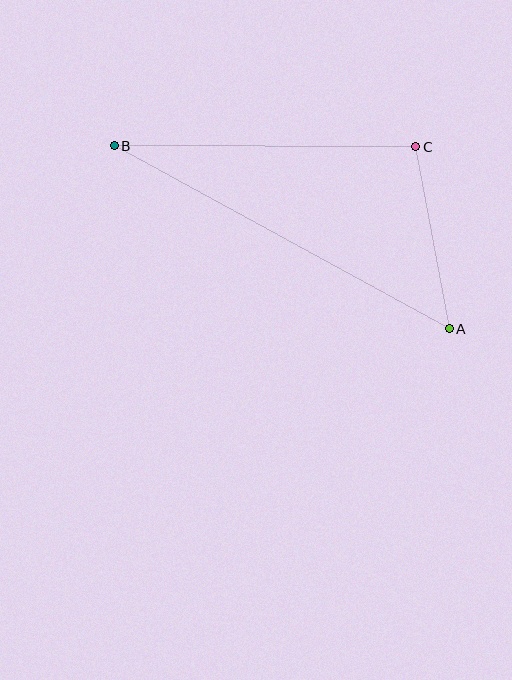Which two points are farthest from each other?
Points A and B are farthest from each other.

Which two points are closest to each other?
Points A and C are closest to each other.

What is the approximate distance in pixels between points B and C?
The distance between B and C is approximately 301 pixels.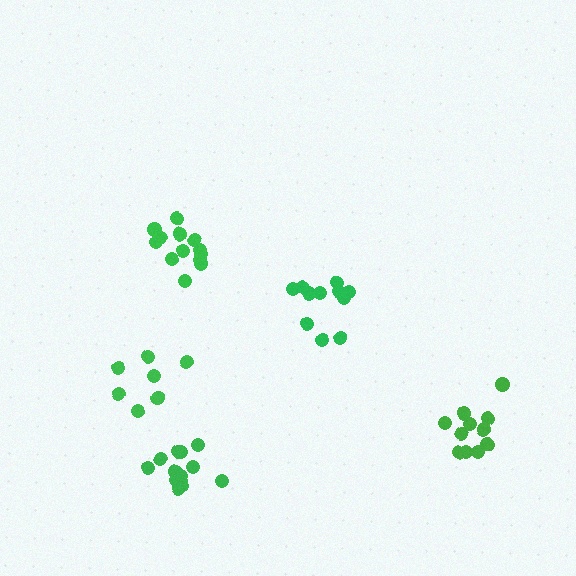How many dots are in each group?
Group 1: 11 dots, Group 2: 13 dots, Group 3: 11 dots, Group 4: 7 dots, Group 5: 13 dots (55 total).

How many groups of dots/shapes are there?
There are 5 groups.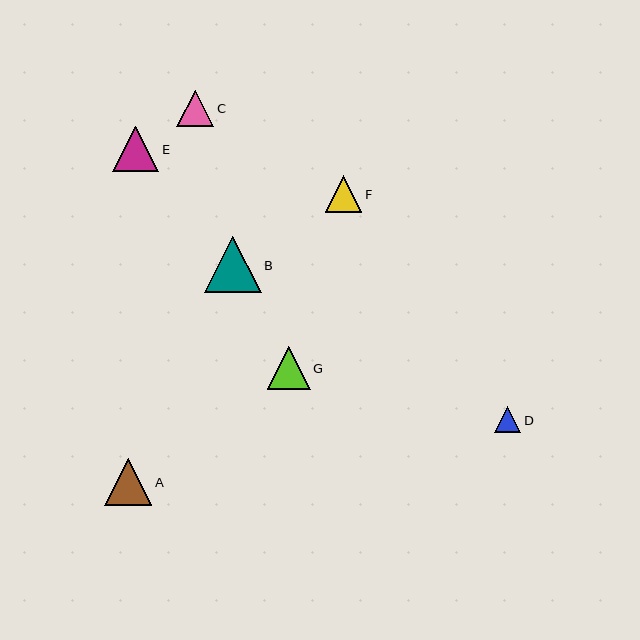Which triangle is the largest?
Triangle B is the largest with a size of approximately 57 pixels.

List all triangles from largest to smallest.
From largest to smallest: B, A, E, G, C, F, D.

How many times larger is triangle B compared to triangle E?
Triangle B is approximately 1.2 times the size of triangle E.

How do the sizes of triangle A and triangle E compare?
Triangle A and triangle E are approximately the same size.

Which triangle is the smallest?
Triangle D is the smallest with a size of approximately 26 pixels.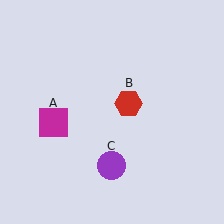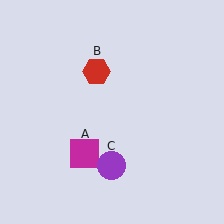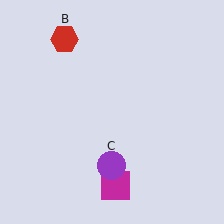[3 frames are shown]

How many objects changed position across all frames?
2 objects changed position: magenta square (object A), red hexagon (object B).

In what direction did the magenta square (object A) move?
The magenta square (object A) moved down and to the right.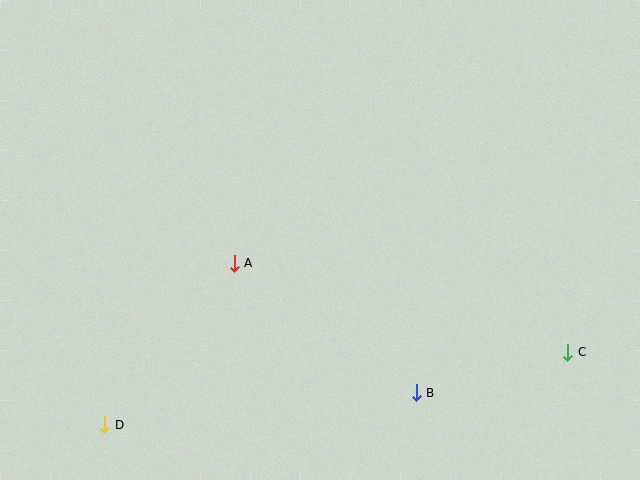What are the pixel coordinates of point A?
Point A is at (234, 264).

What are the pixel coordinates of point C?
Point C is at (568, 352).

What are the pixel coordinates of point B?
Point B is at (416, 393).